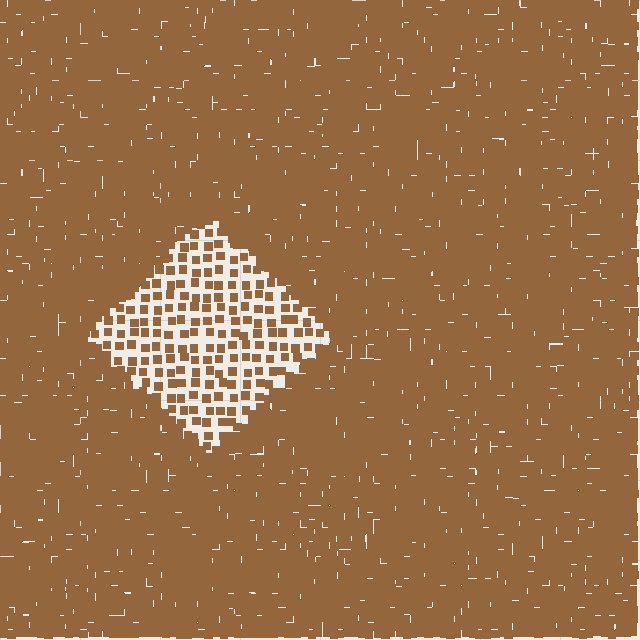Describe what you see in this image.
The image contains small brown elements arranged at two different densities. A diamond-shaped region is visible where the elements are less densely packed than the surrounding area.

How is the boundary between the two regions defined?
The boundary is defined by a change in element density (approximately 3.0x ratio). All elements are the same color, size, and shape.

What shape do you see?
I see a diamond.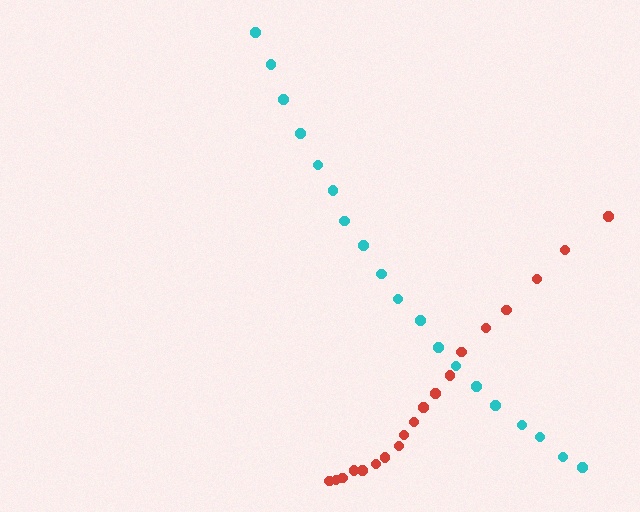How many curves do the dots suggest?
There are 2 distinct paths.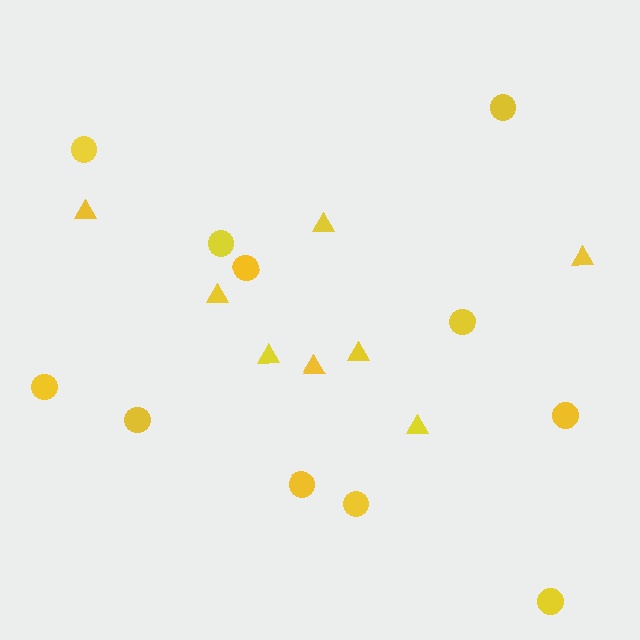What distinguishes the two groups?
There are 2 groups: one group of triangles (8) and one group of circles (11).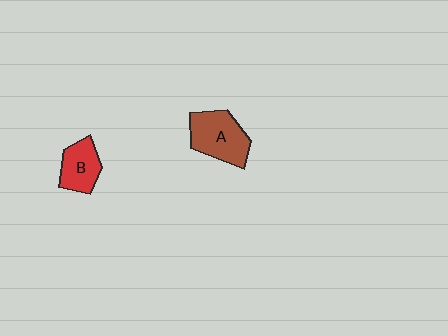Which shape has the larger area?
Shape A (brown).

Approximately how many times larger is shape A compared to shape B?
Approximately 1.4 times.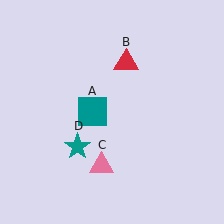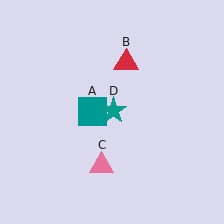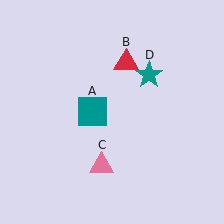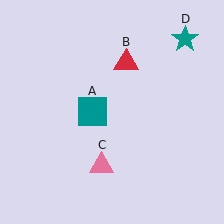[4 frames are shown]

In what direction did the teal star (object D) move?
The teal star (object D) moved up and to the right.